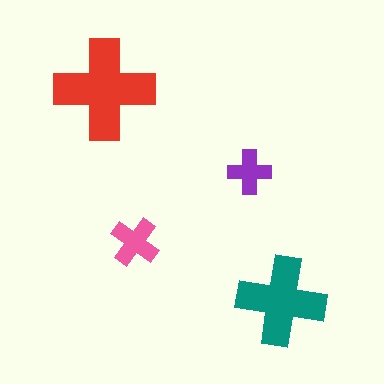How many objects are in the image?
There are 4 objects in the image.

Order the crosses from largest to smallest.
the red one, the teal one, the pink one, the purple one.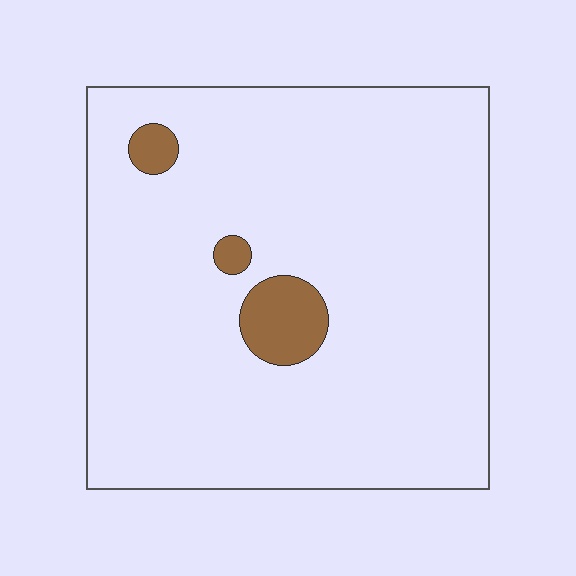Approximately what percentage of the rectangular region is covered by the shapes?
Approximately 5%.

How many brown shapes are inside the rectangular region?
3.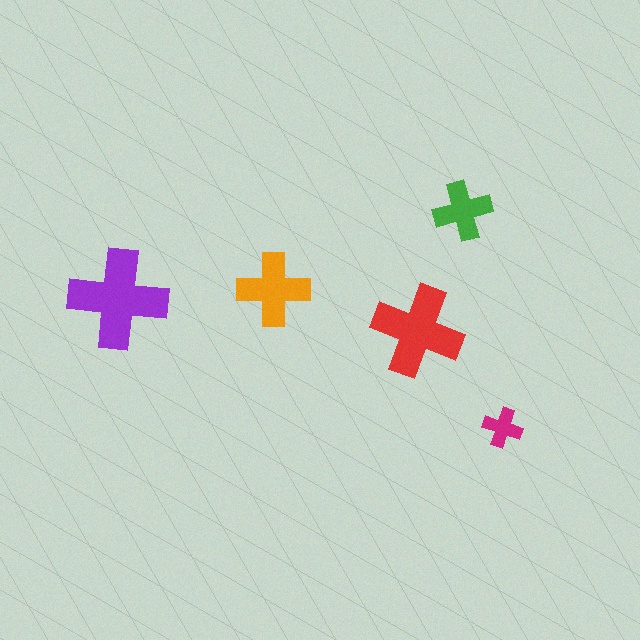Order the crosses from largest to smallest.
the purple one, the red one, the orange one, the green one, the magenta one.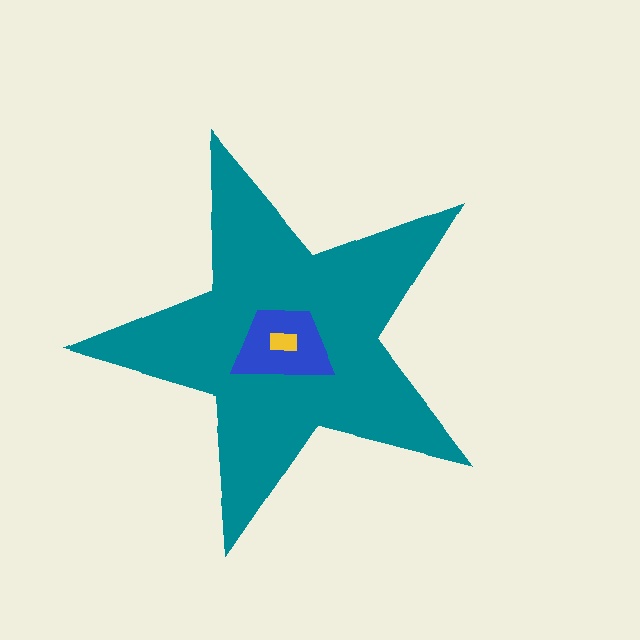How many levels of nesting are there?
3.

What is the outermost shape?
The teal star.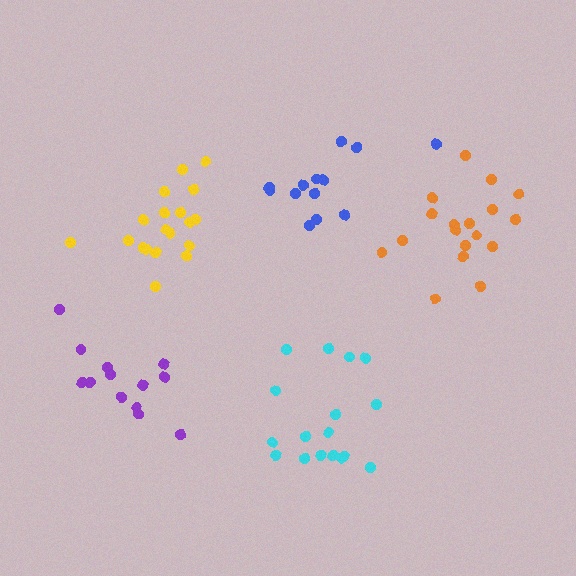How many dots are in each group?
Group 1: 18 dots, Group 2: 19 dots, Group 3: 17 dots, Group 4: 13 dots, Group 5: 13 dots (80 total).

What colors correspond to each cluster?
The clusters are colored: orange, yellow, cyan, purple, blue.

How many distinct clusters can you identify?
There are 5 distinct clusters.